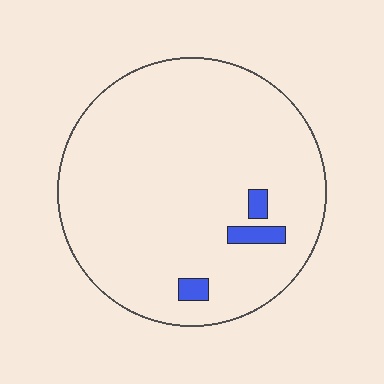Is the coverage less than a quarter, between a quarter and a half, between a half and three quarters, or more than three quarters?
Less than a quarter.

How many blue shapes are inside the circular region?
3.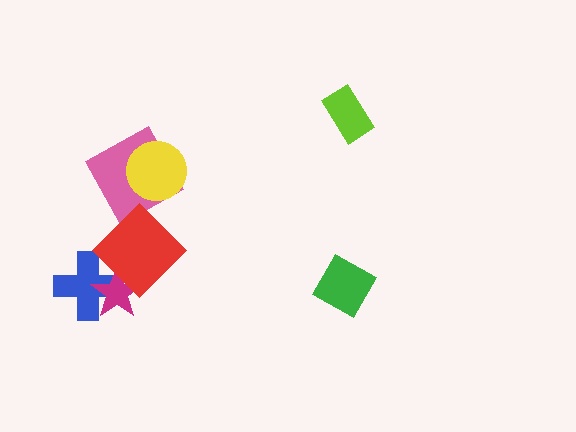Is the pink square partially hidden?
Yes, it is partially covered by another shape.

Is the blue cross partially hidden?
Yes, it is partially covered by another shape.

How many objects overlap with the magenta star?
2 objects overlap with the magenta star.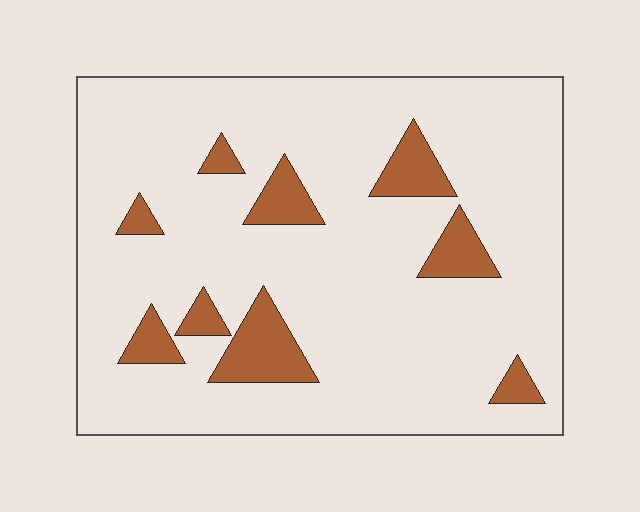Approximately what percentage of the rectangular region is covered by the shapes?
Approximately 15%.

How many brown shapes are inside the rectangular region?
9.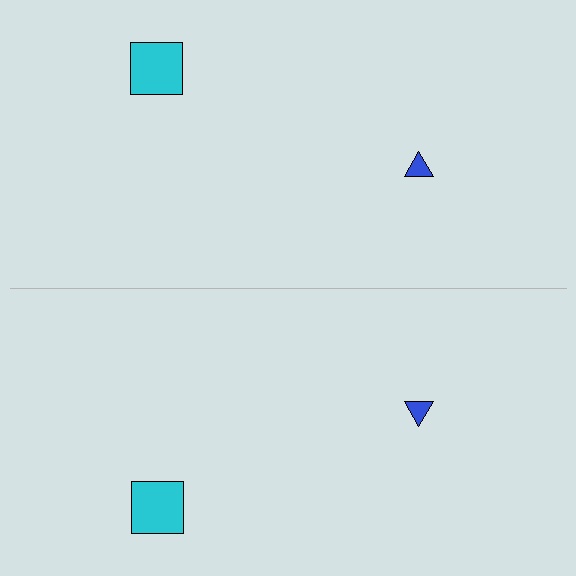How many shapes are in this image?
There are 4 shapes in this image.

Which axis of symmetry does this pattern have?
The pattern has a horizontal axis of symmetry running through the center of the image.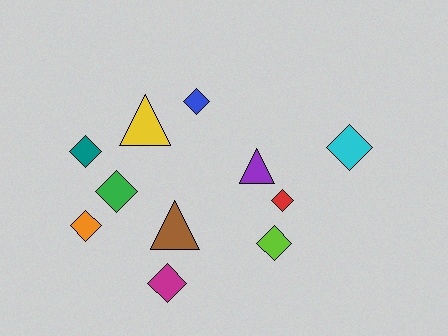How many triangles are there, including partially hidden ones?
There are 3 triangles.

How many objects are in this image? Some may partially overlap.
There are 11 objects.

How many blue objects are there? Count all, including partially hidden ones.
There is 1 blue object.